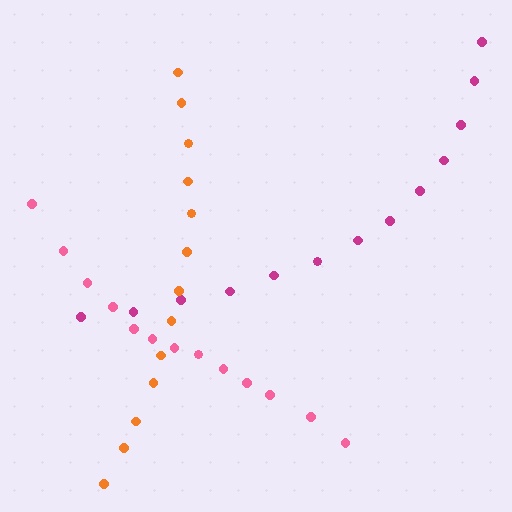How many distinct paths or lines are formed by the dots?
There are 3 distinct paths.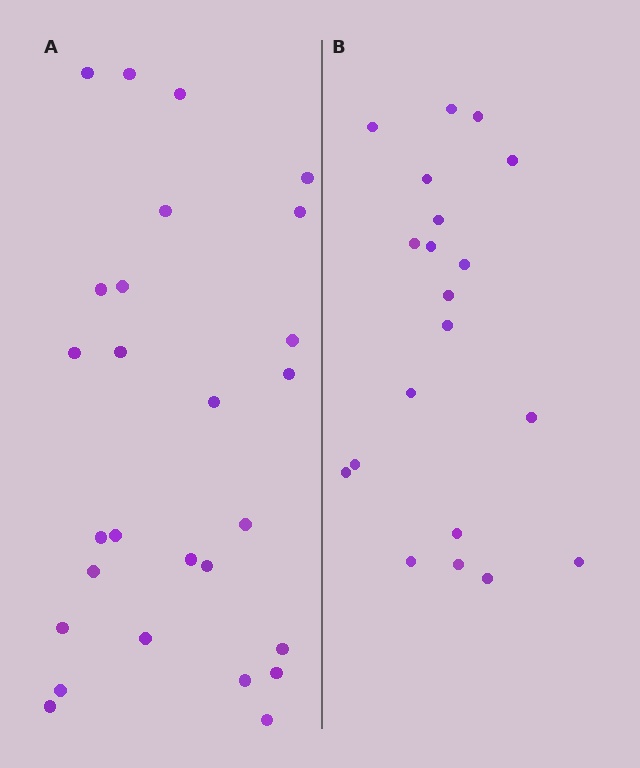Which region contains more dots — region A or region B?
Region A (the left region) has more dots.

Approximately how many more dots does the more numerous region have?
Region A has roughly 8 or so more dots than region B.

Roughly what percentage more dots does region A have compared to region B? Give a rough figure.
About 35% more.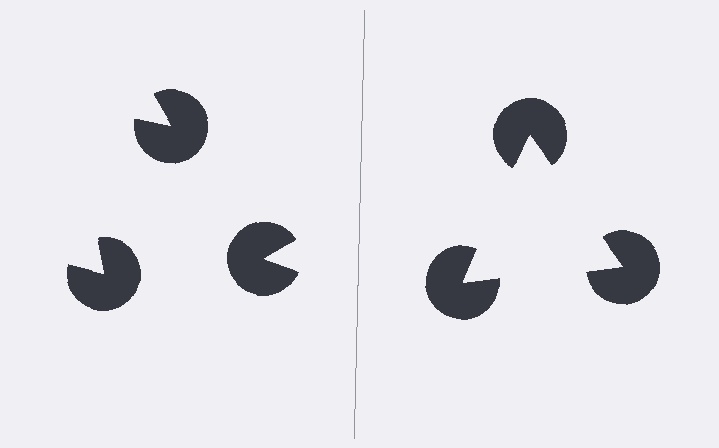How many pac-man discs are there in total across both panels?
6 — 3 on each side.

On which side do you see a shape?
An illusory triangle appears on the right side. On the left side the wedge cuts are rotated, so no coherent shape forms.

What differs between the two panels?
The pac-man discs are positioned identically on both sides; only the wedge orientations differ. On the right they align to a triangle; on the left they are misaligned.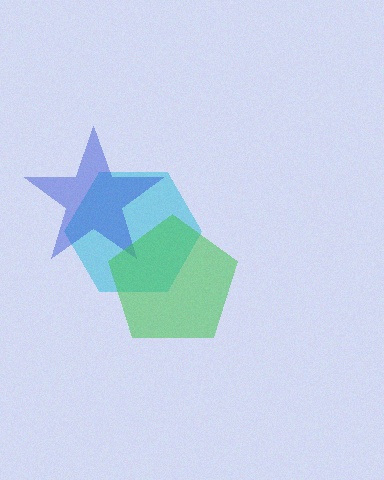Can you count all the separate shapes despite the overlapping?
Yes, there are 3 separate shapes.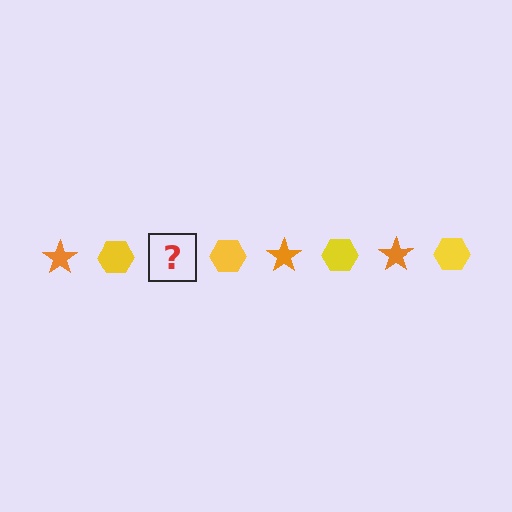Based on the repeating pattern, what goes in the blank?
The blank should be an orange star.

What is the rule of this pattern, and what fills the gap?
The rule is that the pattern alternates between orange star and yellow hexagon. The gap should be filled with an orange star.